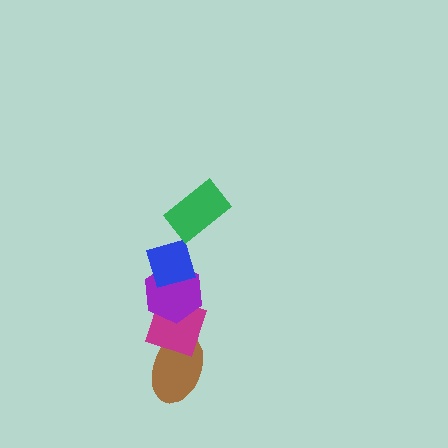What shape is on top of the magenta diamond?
The purple hexagon is on top of the magenta diamond.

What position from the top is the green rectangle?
The green rectangle is 1st from the top.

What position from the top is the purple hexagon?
The purple hexagon is 3rd from the top.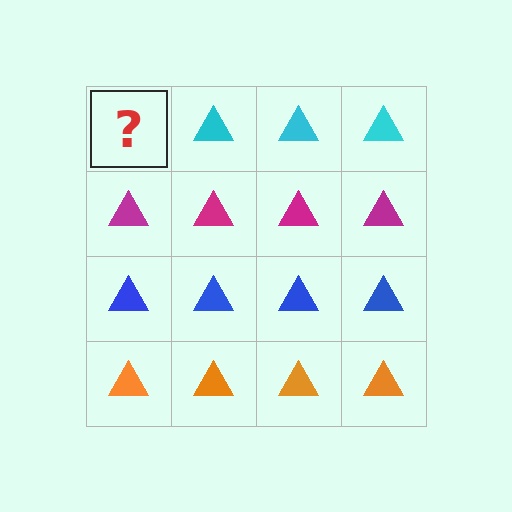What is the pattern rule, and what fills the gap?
The rule is that each row has a consistent color. The gap should be filled with a cyan triangle.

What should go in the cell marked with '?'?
The missing cell should contain a cyan triangle.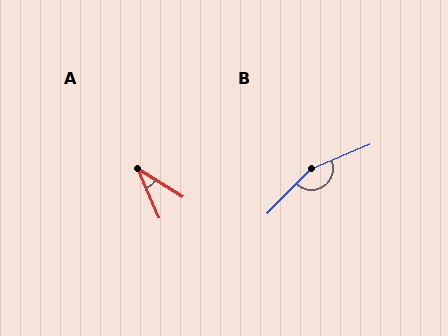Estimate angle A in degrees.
Approximately 34 degrees.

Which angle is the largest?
B, at approximately 156 degrees.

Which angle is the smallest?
A, at approximately 34 degrees.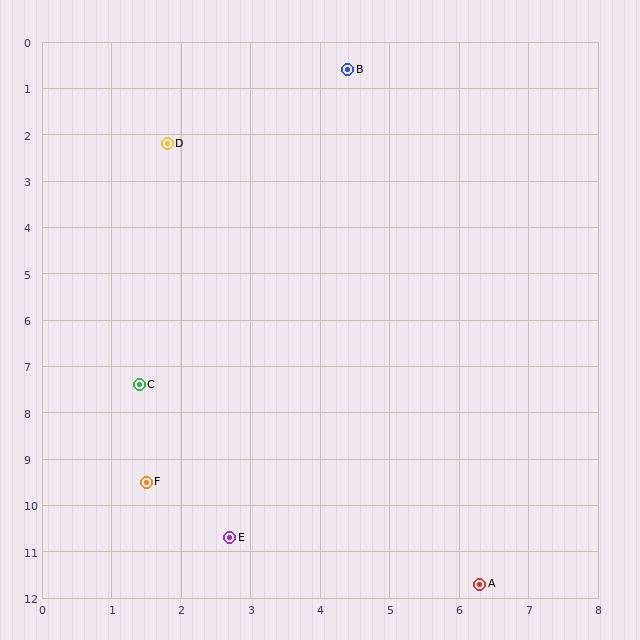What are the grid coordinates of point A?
Point A is at approximately (6.3, 11.7).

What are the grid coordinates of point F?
Point F is at approximately (1.5, 9.5).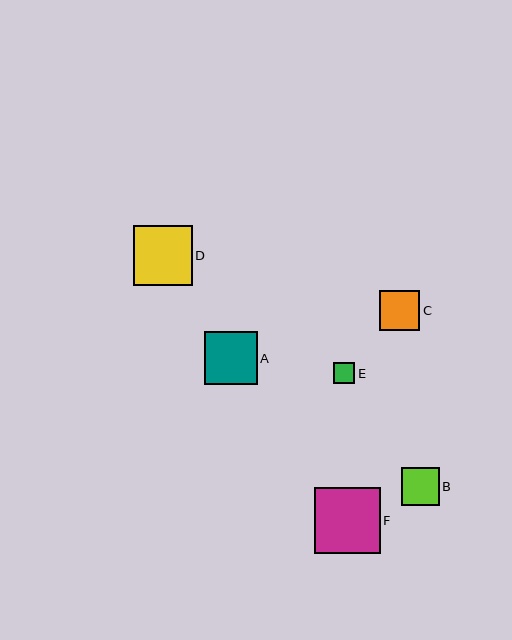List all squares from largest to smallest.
From largest to smallest: F, D, A, C, B, E.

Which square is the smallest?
Square E is the smallest with a size of approximately 21 pixels.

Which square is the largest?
Square F is the largest with a size of approximately 66 pixels.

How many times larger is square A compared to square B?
Square A is approximately 1.4 times the size of square B.